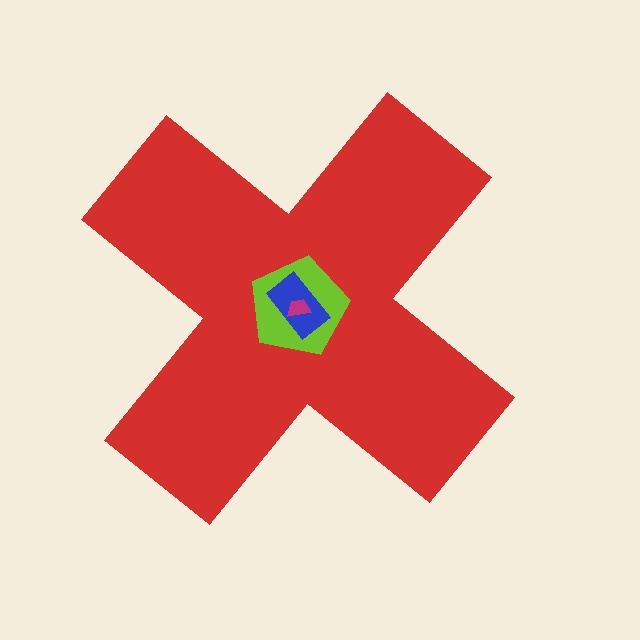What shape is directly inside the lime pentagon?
The blue rectangle.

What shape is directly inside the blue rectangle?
The magenta trapezoid.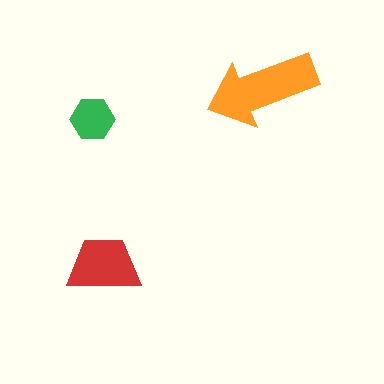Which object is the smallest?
The green hexagon.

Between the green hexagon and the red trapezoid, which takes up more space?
The red trapezoid.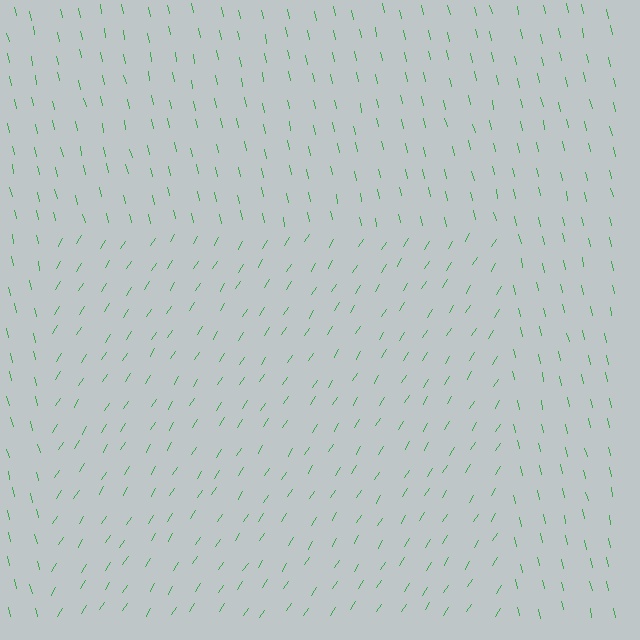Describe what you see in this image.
The image is filled with small green line segments. A rectangle region in the image has lines oriented differently from the surrounding lines, creating a visible texture boundary.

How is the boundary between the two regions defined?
The boundary is defined purely by a change in line orientation (approximately 45 degrees difference). All lines are the same color and thickness.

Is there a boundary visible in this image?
Yes, there is a texture boundary formed by a change in line orientation.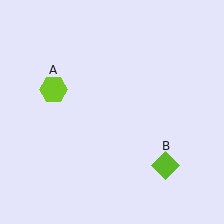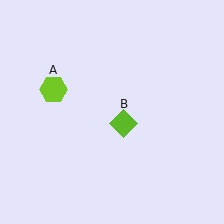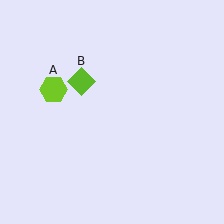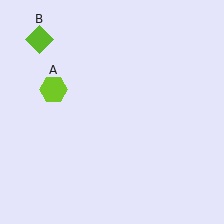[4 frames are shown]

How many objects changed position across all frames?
1 object changed position: lime diamond (object B).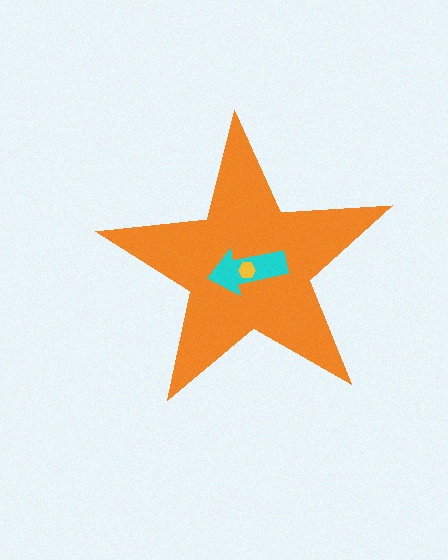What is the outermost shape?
The orange star.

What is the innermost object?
The yellow hexagon.